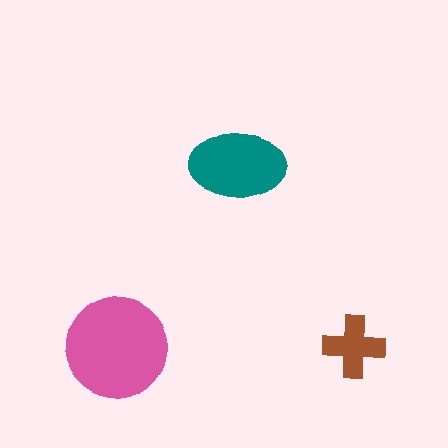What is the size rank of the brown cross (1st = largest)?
3rd.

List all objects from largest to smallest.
The pink circle, the teal ellipse, the brown cross.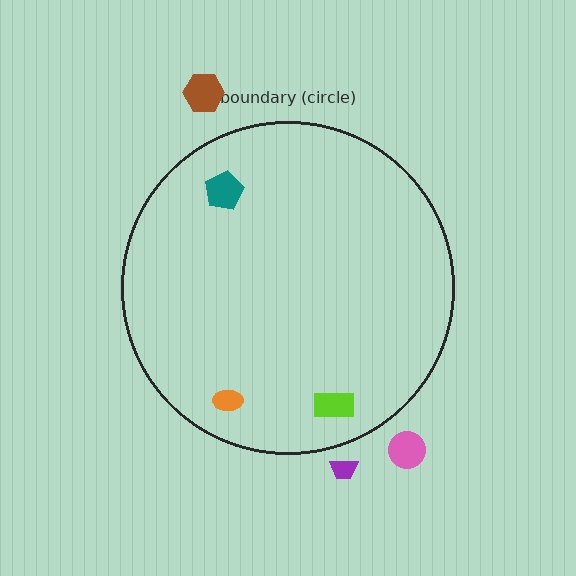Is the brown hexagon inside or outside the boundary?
Outside.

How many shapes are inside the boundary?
3 inside, 3 outside.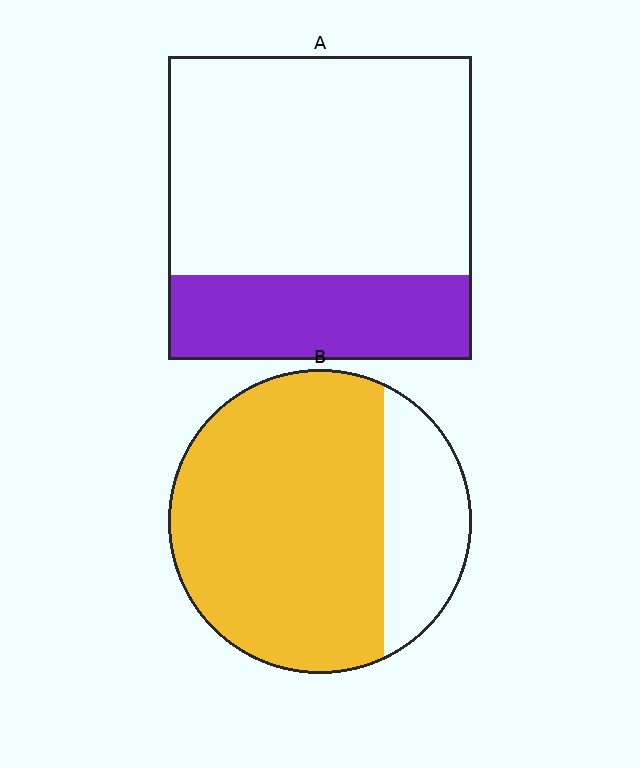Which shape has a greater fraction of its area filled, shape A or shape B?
Shape B.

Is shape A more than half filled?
No.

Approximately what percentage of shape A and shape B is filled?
A is approximately 30% and B is approximately 75%.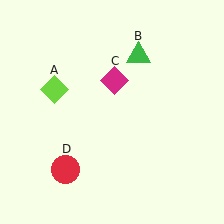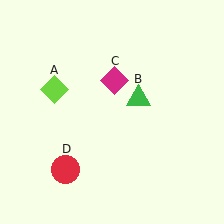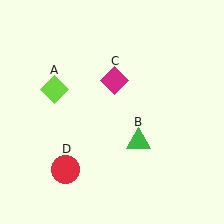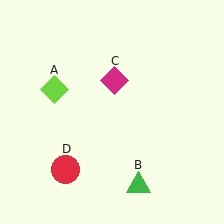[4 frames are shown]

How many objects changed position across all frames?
1 object changed position: green triangle (object B).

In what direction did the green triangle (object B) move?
The green triangle (object B) moved down.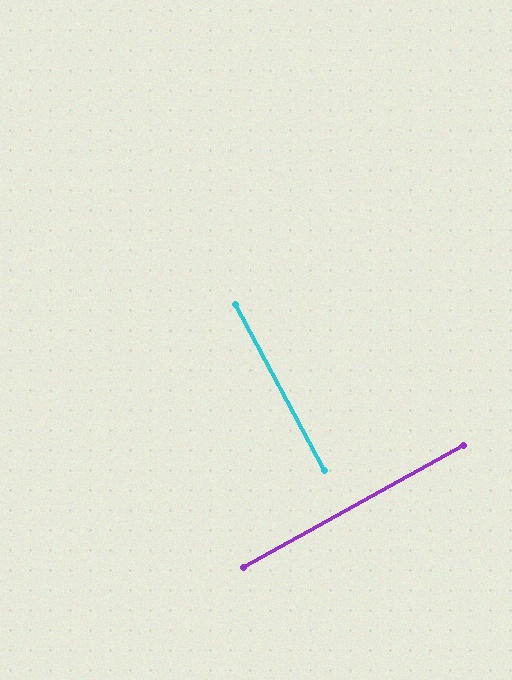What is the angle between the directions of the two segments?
Approximately 89 degrees.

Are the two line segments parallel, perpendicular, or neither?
Perpendicular — they meet at approximately 89°.